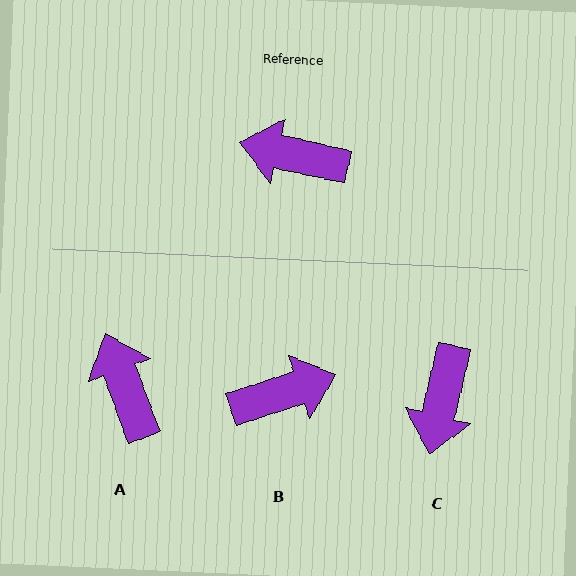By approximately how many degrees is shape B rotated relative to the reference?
Approximately 149 degrees clockwise.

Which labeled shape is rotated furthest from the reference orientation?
B, about 149 degrees away.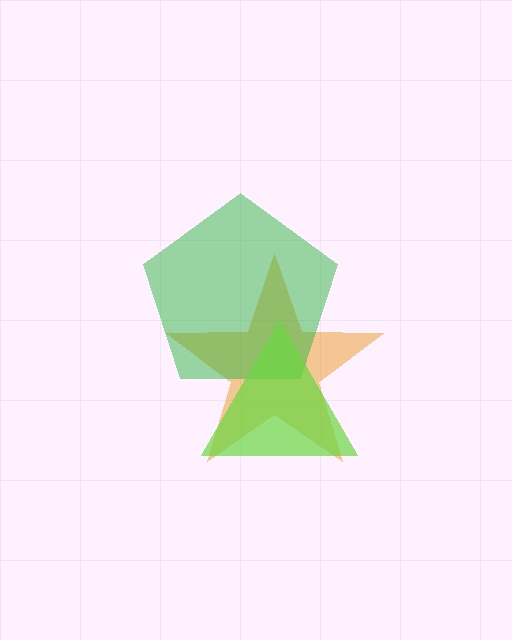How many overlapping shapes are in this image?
There are 3 overlapping shapes in the image.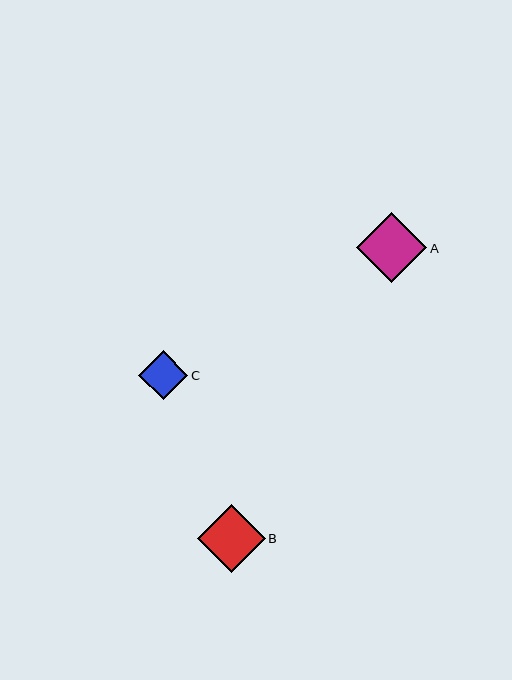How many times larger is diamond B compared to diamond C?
Diamond B is approximately 1.4 times the size of diamond C.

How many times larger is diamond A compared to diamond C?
Diamond A is approximately 1.4 times the size of diamond C.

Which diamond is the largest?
Diamond A is the largest with a size of approximately 70 pixels.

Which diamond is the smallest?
Diamond C is the smallest with a size of approximately 49 pixels.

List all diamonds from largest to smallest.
From largest to smallest: A, B, C.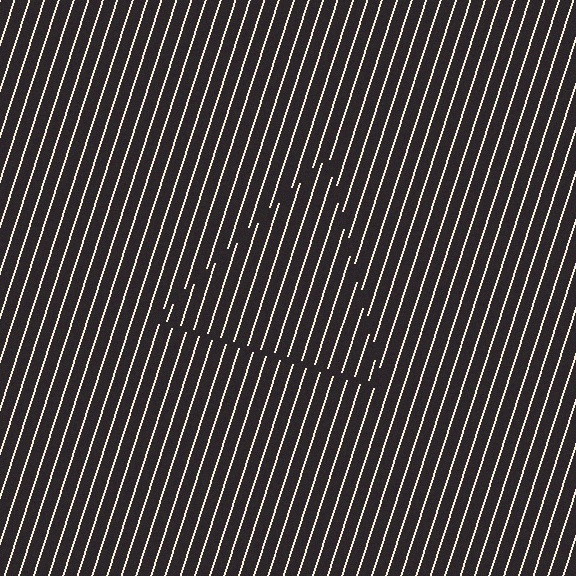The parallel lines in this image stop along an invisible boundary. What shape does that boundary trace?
An illusory triangle. The interior of the shape contains the same grating, shifted by half a period — the contour is defined by the phase discontinuity where line-ends from the inner and outer gratings abut.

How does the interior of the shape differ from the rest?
The interior of the shape contains the same grating, shifted by half a period — the contour is defined by the phase discontinuity where line-ends from the inner and outer gratings abut.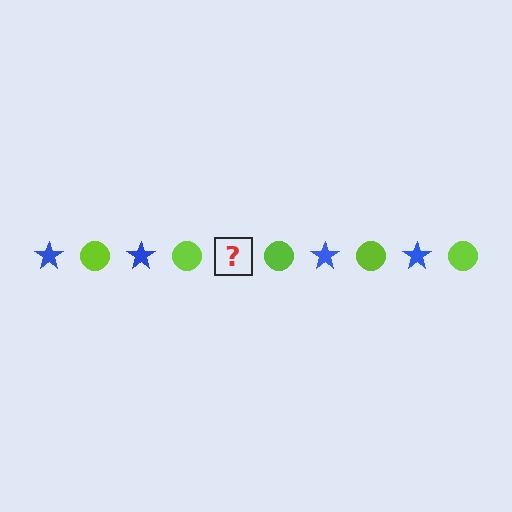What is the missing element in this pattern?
The missing element is a blue star.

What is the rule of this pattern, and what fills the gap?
The rule is that the pattern alternates between blue star and lime circle. The gap should be filled with a blue star.